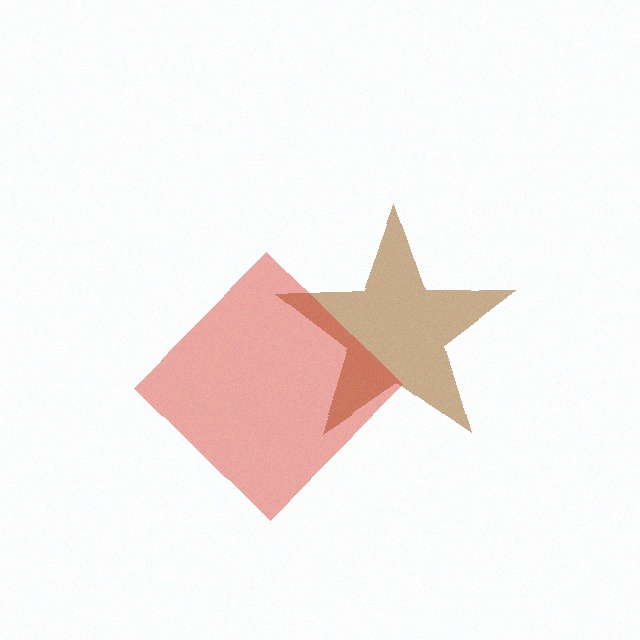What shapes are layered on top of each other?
The layered shapes are: a brown star, a red diamond.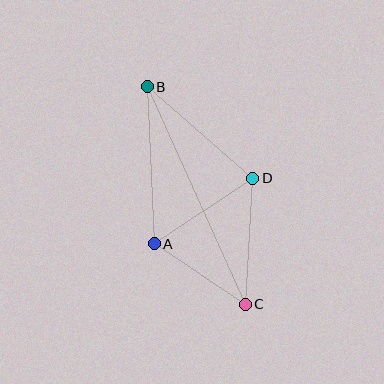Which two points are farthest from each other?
Points B and C are farthest from each other.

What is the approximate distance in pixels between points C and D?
The distance between C and D is approximately 126 pixels.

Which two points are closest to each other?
Points A and C are closest to each other.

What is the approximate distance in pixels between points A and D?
The distance between A and D is approximately 118 pixels.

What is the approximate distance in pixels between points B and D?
The distance between B and D is approximately 140 pixels.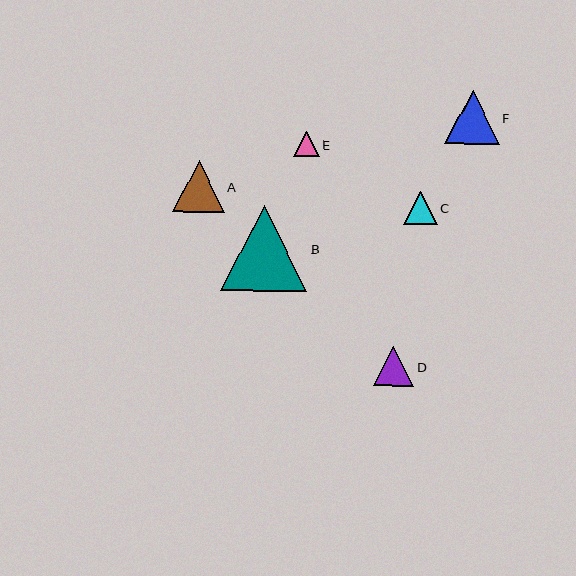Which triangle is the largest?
Triangle B is the largest with a size of approximately 86 pixels.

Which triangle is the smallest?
Triangle E is the smallest with a size of approximately 25 pixels.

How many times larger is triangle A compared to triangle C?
Triangle A is approximately 1.6 times the size of triangle C.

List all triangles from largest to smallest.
From largest to smallest: B, F, A, D, C, E.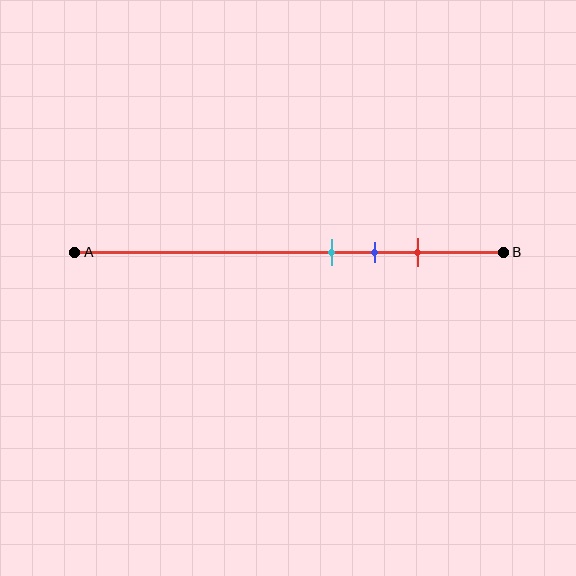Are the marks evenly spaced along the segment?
Yes, the marks are approximately evenly spaced.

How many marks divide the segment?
There are 3 marks dividing the segment.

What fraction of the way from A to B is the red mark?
The red mark is approximately 80% (0.8) of the way from A to B.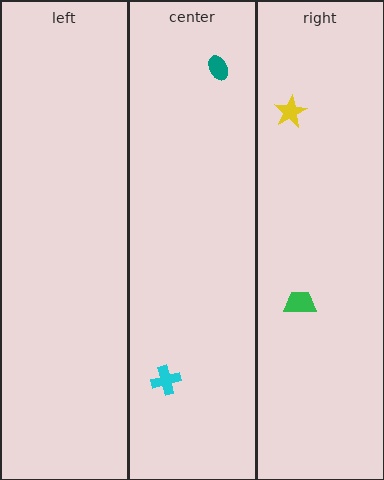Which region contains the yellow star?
The right region.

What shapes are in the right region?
The yellow star, the green trapezoid.